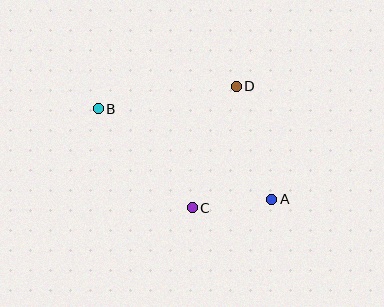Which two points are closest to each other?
Points A and C are closest to each other.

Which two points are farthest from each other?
Points A and B are farthest from each other.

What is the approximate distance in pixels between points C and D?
The distance between C and D is approximately 129 pixels.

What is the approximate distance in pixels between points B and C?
The distance between B and C is approximately 136 pixels.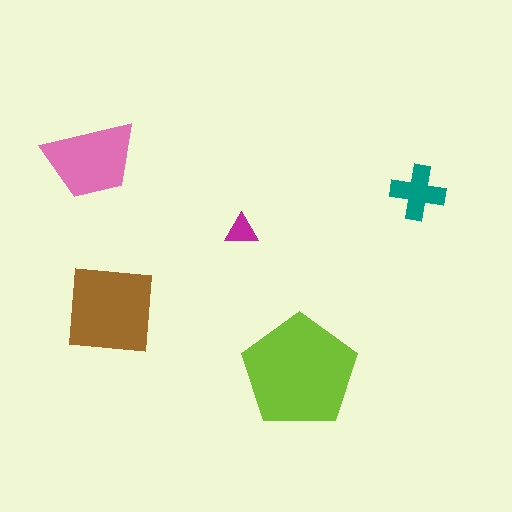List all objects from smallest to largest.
The magenta triangle, the teal cross, the pink trapezoid, the brown square, the lime pentagon.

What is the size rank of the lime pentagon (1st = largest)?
1st.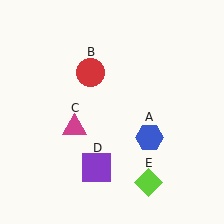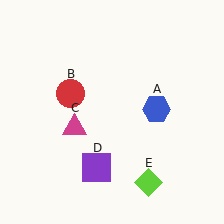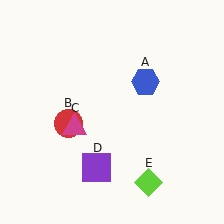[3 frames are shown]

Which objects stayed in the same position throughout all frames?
Magenta triangle (object C) and purple square (object D) and lime diamond (object E) remained stationary.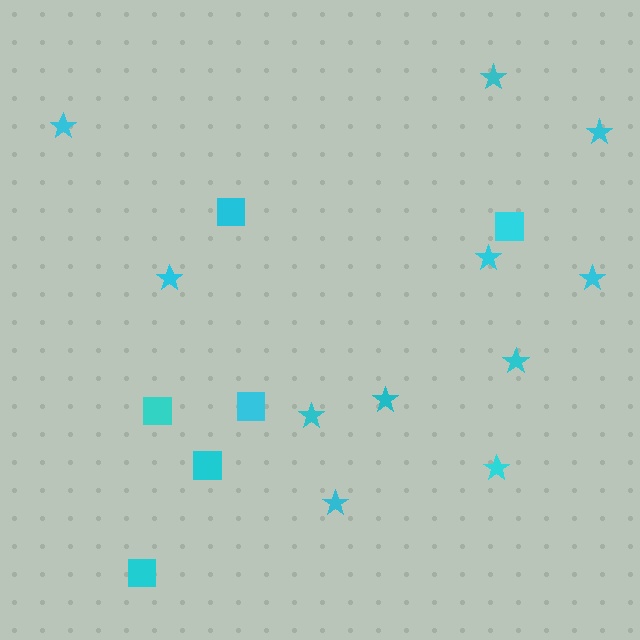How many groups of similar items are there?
There are 2 groups: one group of squares (6) and one group of stars (11).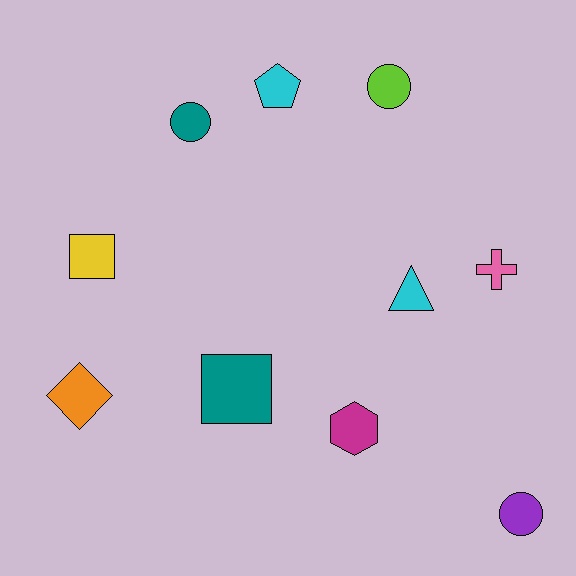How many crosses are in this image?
There is 1 cross.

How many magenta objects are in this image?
There is 1 magenta object.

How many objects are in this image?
There are 10 objects.